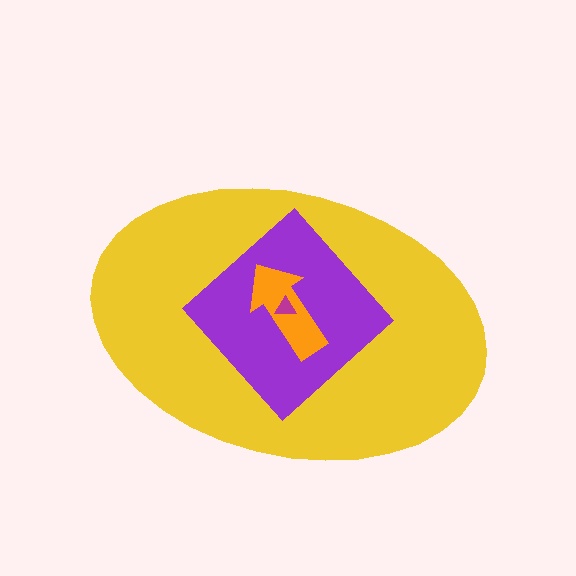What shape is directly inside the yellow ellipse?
The purple diamond.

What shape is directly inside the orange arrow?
The magenta triangle.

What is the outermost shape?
The yellow ellipse.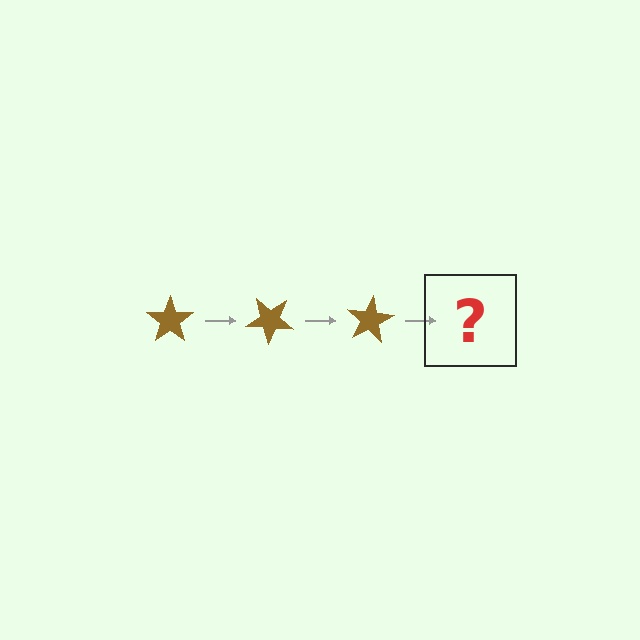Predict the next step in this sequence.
The next step is a brown star rotated 120 degrees.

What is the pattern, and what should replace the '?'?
The pattern is that the star rotates 40 degrees each step. The '?' should be a brown star rotated 120 degrees.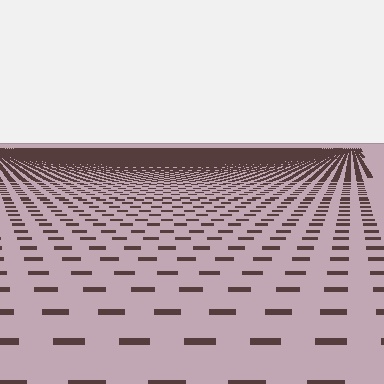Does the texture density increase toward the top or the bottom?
Density increases toward the top.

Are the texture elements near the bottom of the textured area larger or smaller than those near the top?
Larger. Near the bottom, elements are closer to the viewer and appear at a bigger on-screen size.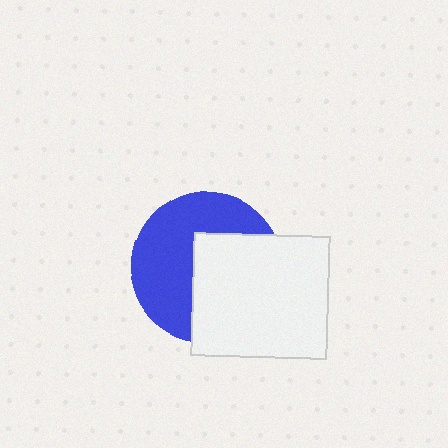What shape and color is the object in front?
The object in front is a white rectangle.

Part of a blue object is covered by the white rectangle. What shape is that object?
It is a circle.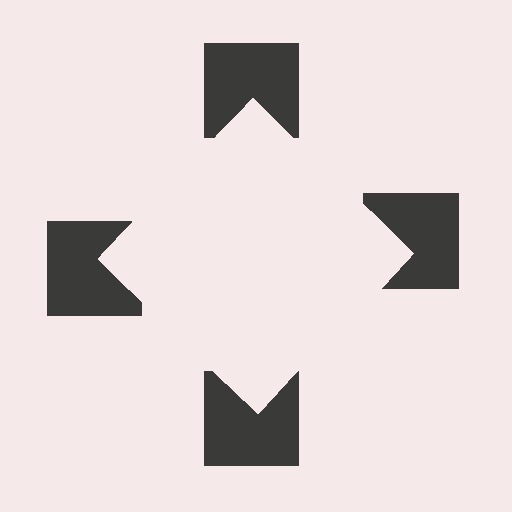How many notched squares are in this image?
There are 4 — one at each vertex of the illusory square.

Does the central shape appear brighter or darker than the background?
It typically appears slightly brighter than the background, even though no actual brightness change is drawn.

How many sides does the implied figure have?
4 sides.